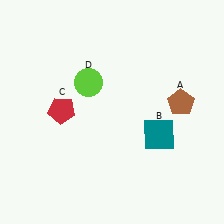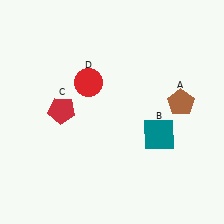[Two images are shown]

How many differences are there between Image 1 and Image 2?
There is 1 difference between the two images.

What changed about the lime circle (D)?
In Image 1, D is lime. In Image 2, it changed to red.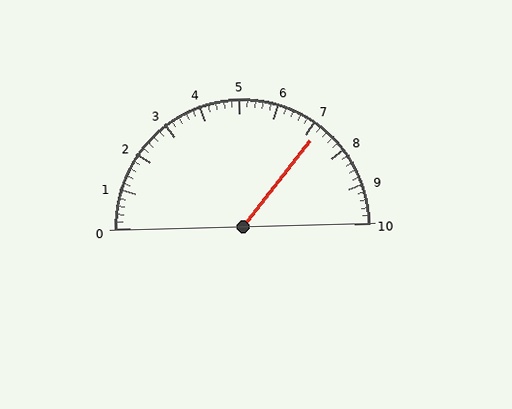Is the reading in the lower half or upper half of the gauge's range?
The reading is in the upper half of the range (0 to 10).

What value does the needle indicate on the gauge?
The needle indicates approximately 7.2.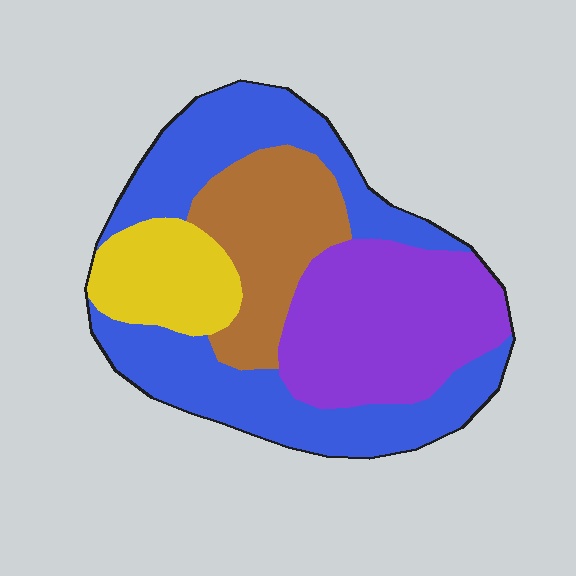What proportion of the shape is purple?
Purple covers about 30% of the shape.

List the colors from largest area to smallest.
From largest to smallest: blue, purple, brown, yellow.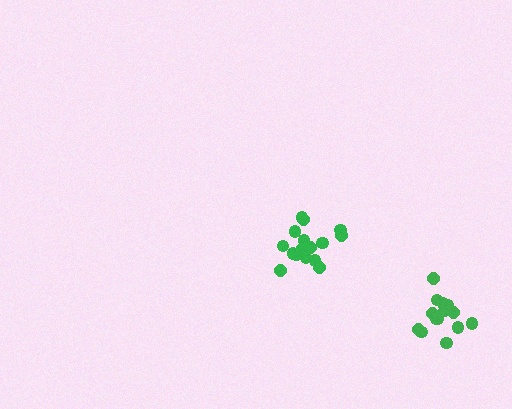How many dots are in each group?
Group 1: 14 dots, Group 2: 16 dots (30 total).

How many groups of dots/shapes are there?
There are 2 groups.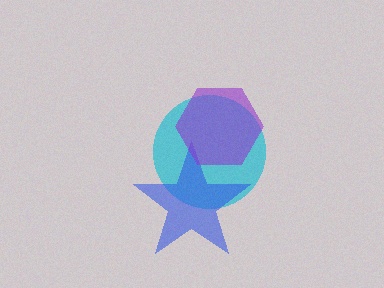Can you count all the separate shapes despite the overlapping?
Yes, there are 3 separate shapes.